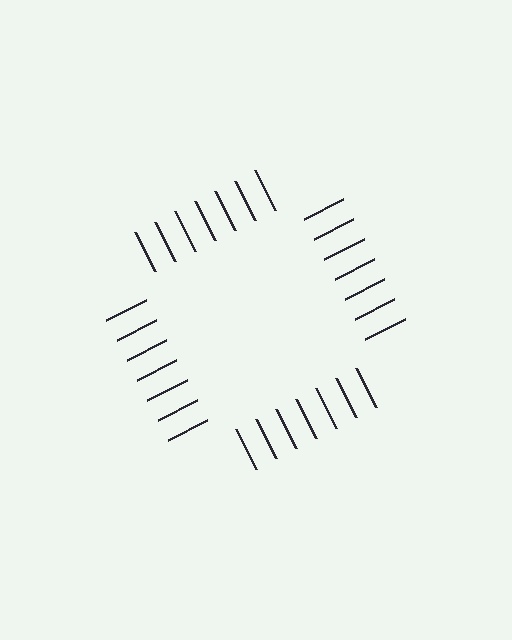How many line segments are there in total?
28 — 7 along each of the 4 edges.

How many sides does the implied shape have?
4 sides — the line-ends trace a square.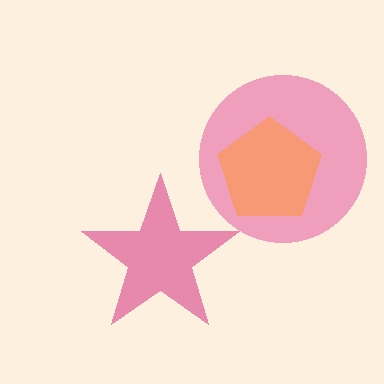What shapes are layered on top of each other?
The layered shapes are: a pink circle, a magenta star, an orange pentagon.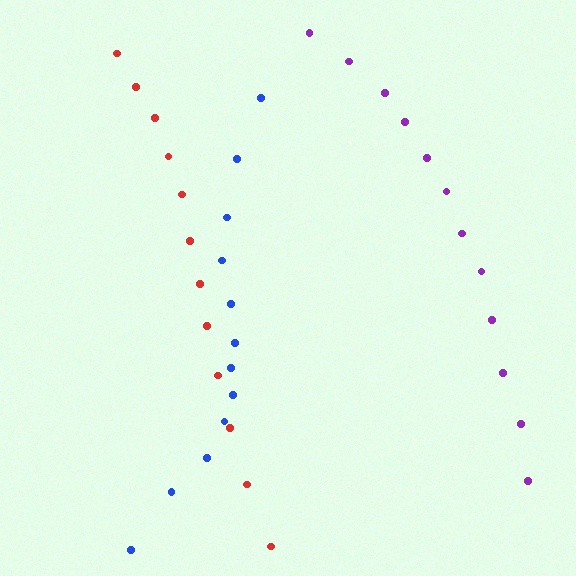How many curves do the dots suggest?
There are 3 distinct paths.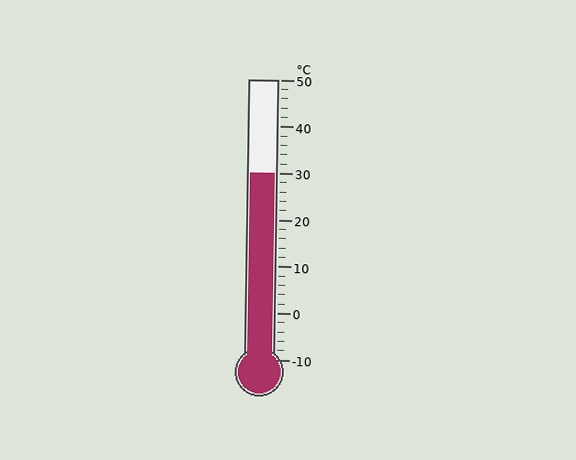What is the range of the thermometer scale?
The thermometer scale ranges from -10°C to 50°C.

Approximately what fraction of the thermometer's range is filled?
The thermometer is filled to approximately 65% of its range.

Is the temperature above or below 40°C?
The temperature is below 40°C.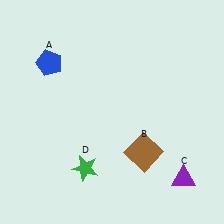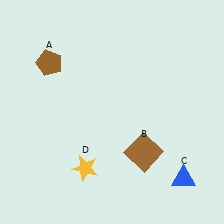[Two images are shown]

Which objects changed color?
A changed from blue to brown. C changed from purple to blue. D changed from green to yellow.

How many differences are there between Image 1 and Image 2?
There are 3 differences between the two images.